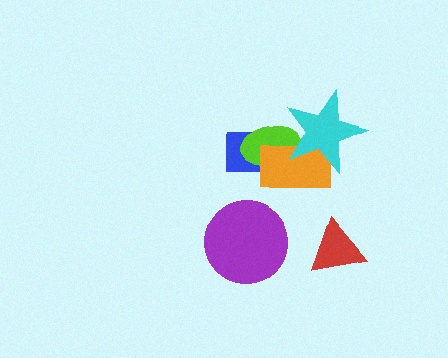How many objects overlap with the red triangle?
0 objects overlap with the red triangle.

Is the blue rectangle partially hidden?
Yes, it is partially covered by another shape.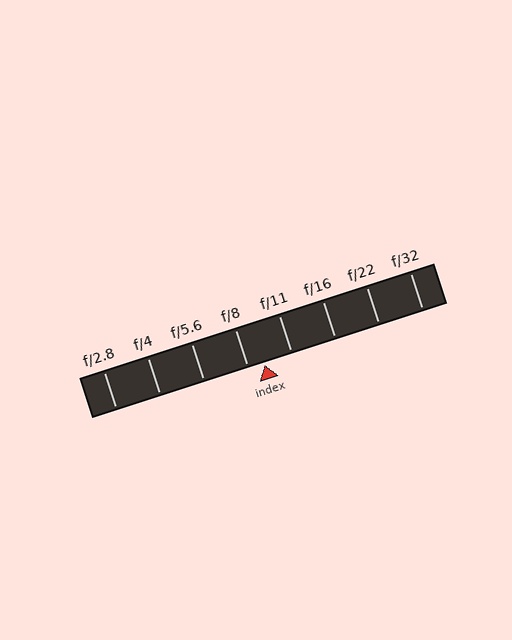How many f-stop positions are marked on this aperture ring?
There are 8 f-stop positions marked.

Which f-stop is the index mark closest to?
The index mark is closest to f/8.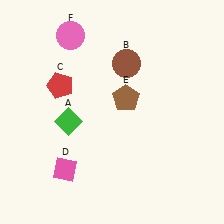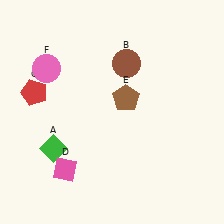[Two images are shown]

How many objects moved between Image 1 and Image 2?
3 objects moved between the two images.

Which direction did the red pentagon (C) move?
The red pentagon (C) moved left.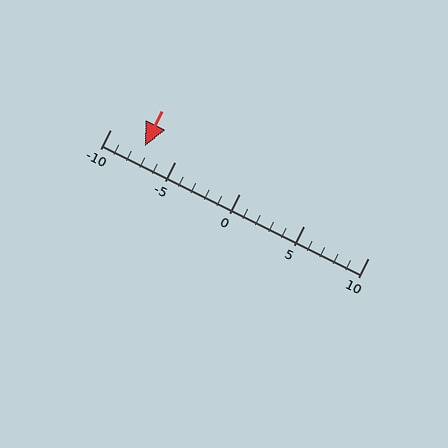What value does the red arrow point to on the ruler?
The red arrow points to approximately -7.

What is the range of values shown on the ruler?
The ruler shows values from -10 to 10.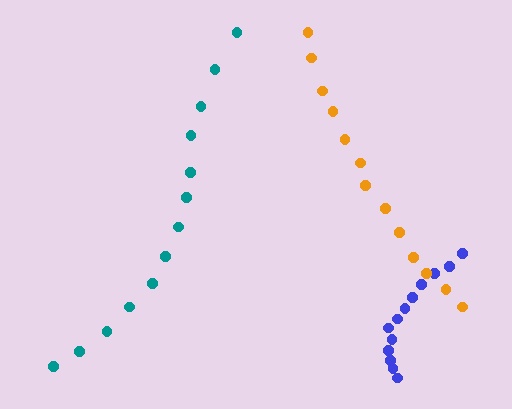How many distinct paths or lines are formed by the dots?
There are 3 distinct paths.